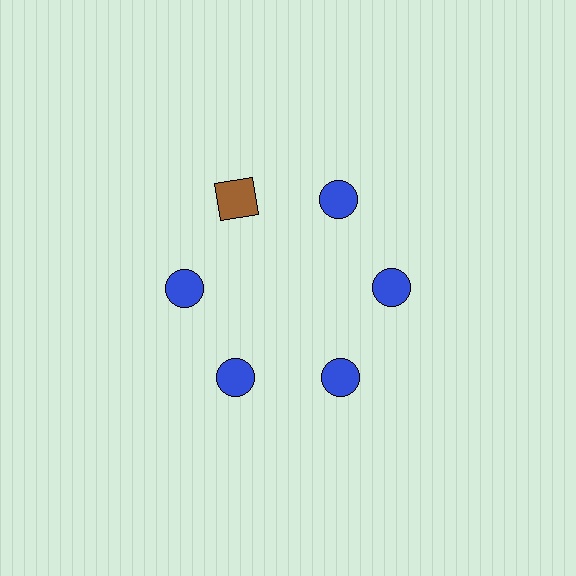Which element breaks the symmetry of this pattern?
The brown square at roughly the 11 o'clock position breaks the symmetry. All other shapes are blue circles.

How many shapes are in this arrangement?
There are 6 shapes arranged in a ring pattern.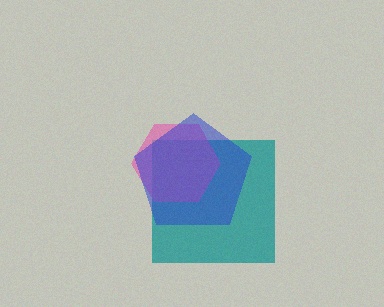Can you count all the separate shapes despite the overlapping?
Yes, there are 3 separate shapes.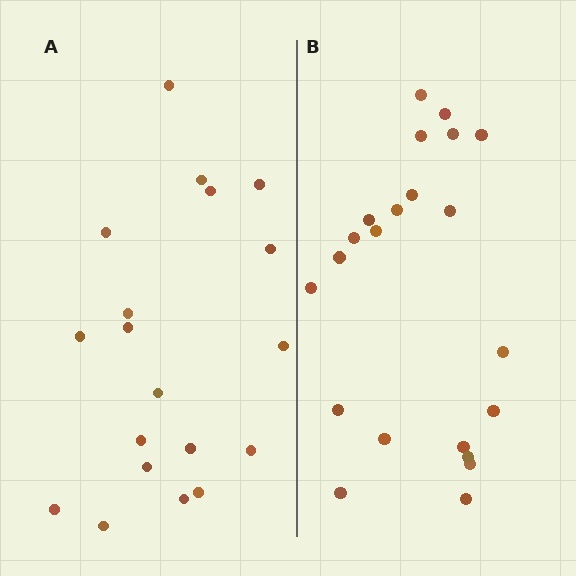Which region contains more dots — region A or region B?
Region B (the right region) has more dots.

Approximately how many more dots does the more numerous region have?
Region B has just a few more — roughly 2 or 3 more dots than region A.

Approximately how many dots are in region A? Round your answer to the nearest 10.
About 20 dots. (The exact count is 19, which rounds to 20.)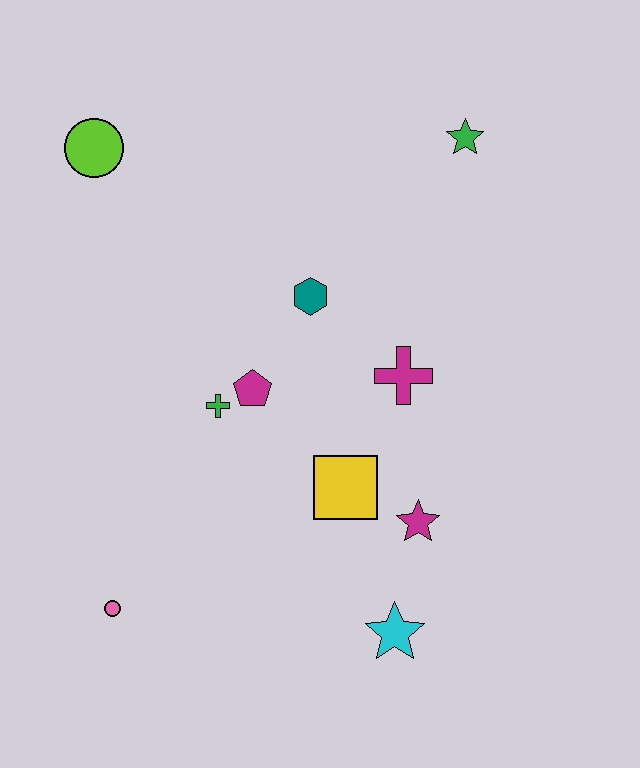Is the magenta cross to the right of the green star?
No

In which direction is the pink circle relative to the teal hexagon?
The pink circle is below the teal hexagon.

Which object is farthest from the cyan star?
The lime circle is farthest from the cyan star.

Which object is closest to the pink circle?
The green cross is closest to the pink circle.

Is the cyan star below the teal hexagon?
Yes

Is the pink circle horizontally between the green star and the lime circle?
Yes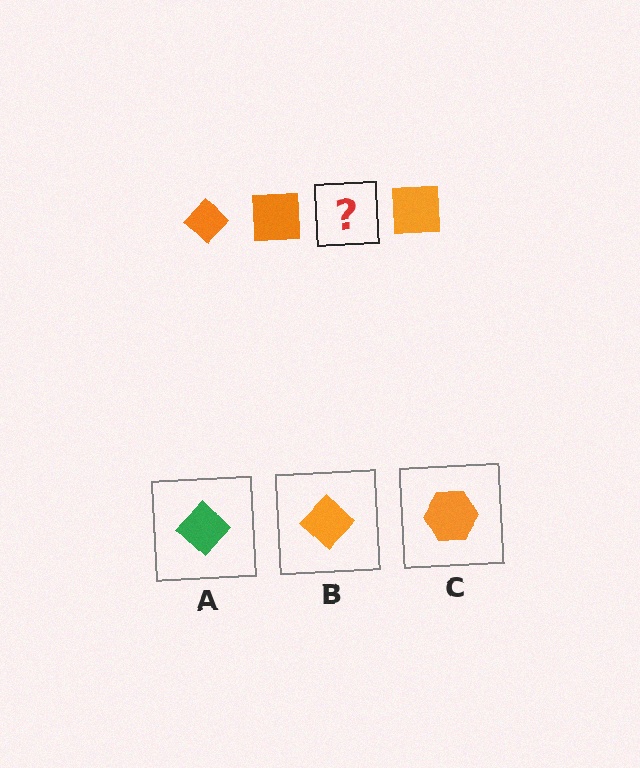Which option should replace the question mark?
Option B.